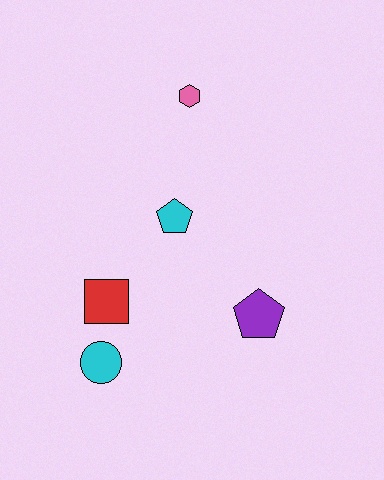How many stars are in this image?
There are no stars.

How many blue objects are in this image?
There are no blue objects.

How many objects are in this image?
There are 5 objects.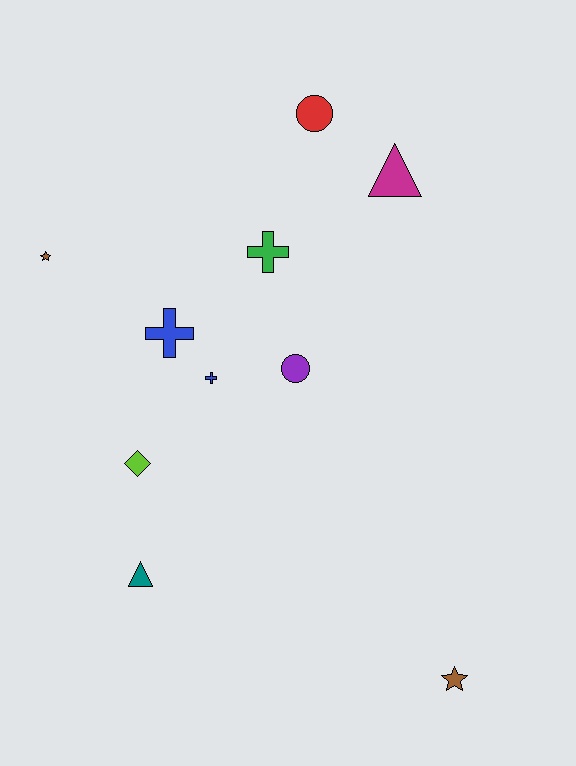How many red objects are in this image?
There is 1 red object.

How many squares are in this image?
There are no squares.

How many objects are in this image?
There are 10 objects.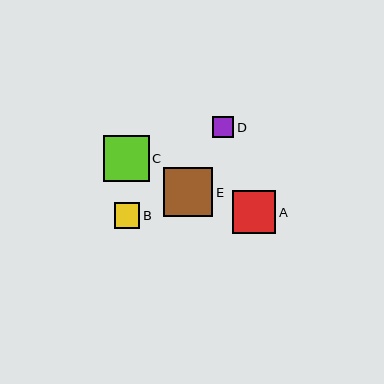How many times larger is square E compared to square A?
Square E is approximately 1.1 times the size of square A.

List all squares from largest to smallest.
From largest to smallest: E, C, A, B, D.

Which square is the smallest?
Square D is the smallest with a size of approximately 21 pixels.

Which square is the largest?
Square E is the largest with a size of approximately 49 pixels.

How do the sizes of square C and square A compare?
Square C and square A are approximately the same size.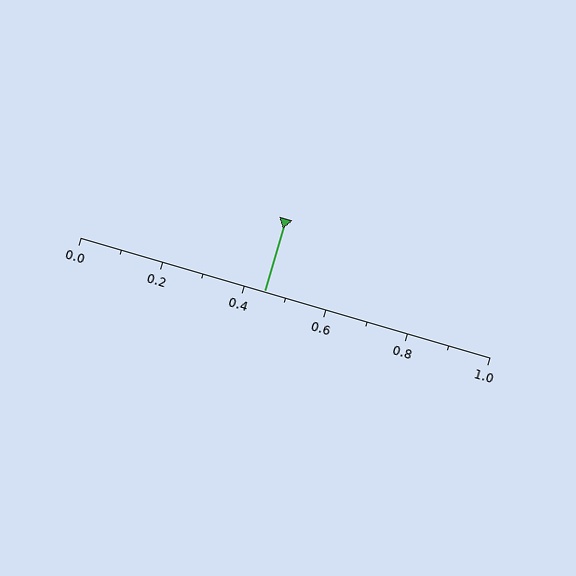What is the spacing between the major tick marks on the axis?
The major ticks are spaced 0.2 apart.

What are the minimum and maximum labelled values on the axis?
The axis runs from 0.0 to 1.0.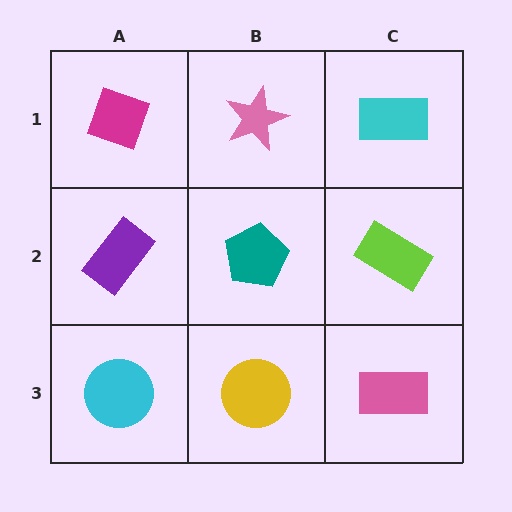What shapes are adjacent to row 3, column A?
A purple rectangle (row 2, column A), a yellow circle (row 3, column B).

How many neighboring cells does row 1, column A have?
2.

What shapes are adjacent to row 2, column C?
A cyan rectangle (row 1, column C), a pink rectangle (row 3, column C), a teal pentagon (row 2, column B).